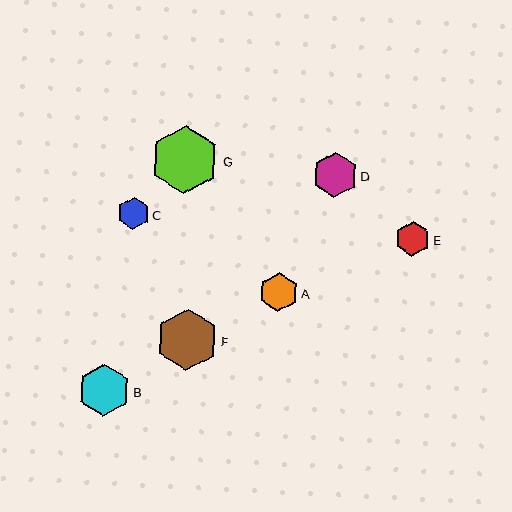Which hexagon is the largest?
Hexagon G is the largest with a size of approximately 69 pixels.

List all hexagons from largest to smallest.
From largest to smallest: G, F, B, D, A, E, C.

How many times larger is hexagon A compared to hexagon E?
Hexagon A is approximately 1.1 times the size of hexagon E.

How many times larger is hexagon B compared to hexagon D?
Hexagon B is approximately 1.2 times the size of hexagon D.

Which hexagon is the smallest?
Hexagon C is the smallest with a size of approximately 32 pixels.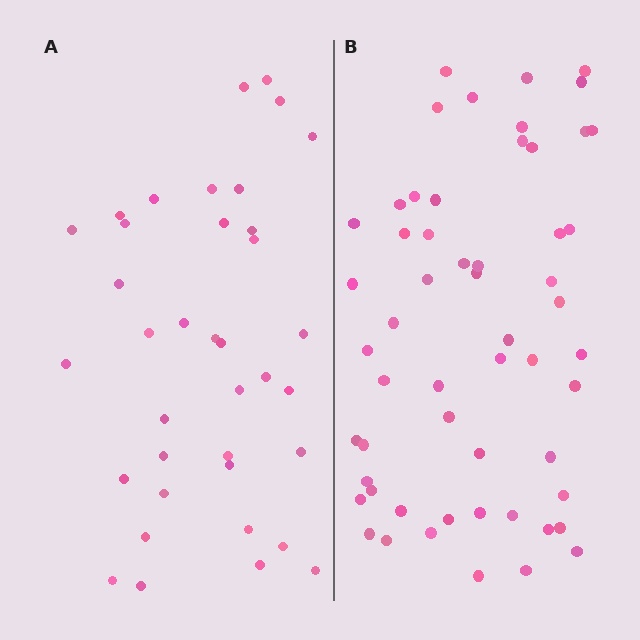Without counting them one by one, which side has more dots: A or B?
Region B (the right region) has more dots.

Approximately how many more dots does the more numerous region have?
Region B has approximately 20 more dots than region A.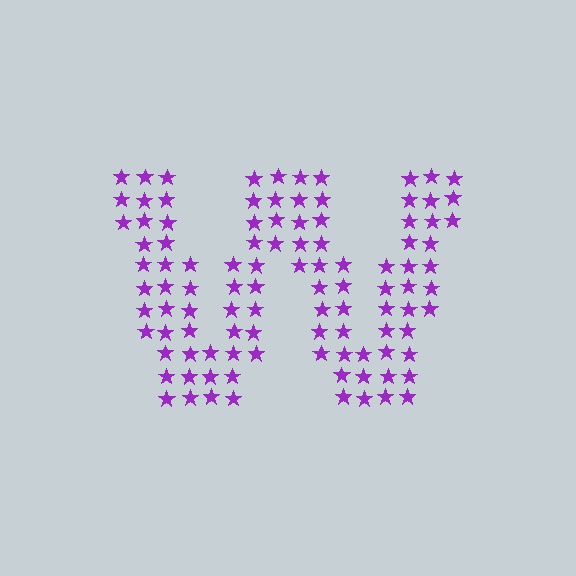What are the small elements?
The small elements are stars.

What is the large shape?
The large shape is the letter W.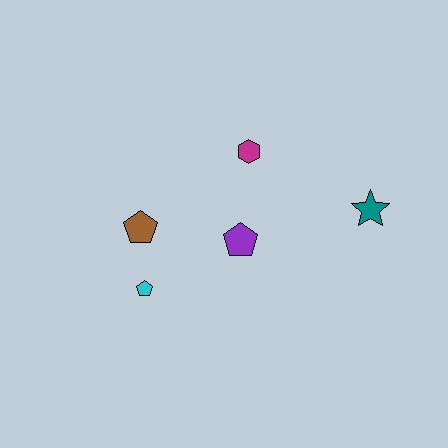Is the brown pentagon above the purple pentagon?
Yes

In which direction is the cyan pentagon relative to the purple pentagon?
The cyan pentagon is to the left of the purple pentagon.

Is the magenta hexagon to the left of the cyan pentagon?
No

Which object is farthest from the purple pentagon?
The teal star is farthest from the purple pentagon.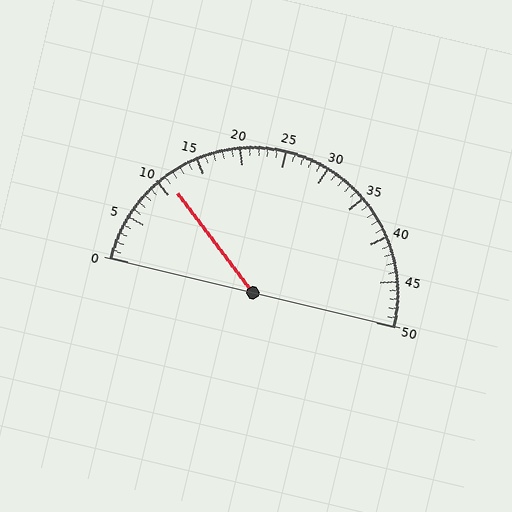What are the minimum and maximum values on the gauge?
The gauge ranges from 0 to 50.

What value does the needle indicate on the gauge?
The needle indicates approximately 11.